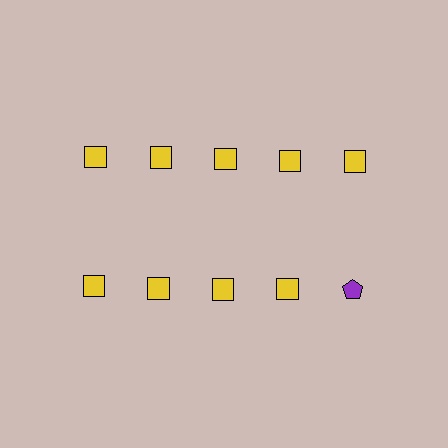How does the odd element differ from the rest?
It differs in both color (purple instead of yellow) and shape (pentagon instead of square).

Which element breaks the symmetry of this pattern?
The purple pentagon in the second row, rightmost column breaks the symmetry. All other shapes are yellow squares.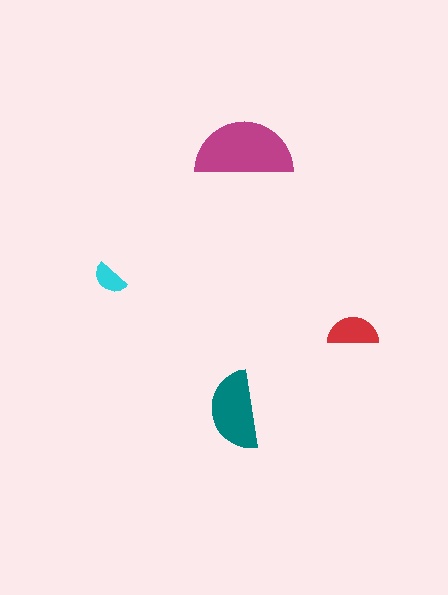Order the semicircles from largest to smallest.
the magenta one, the teal one, the red one, the cyan one.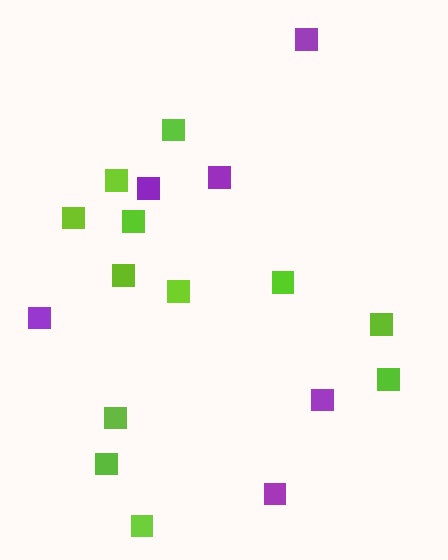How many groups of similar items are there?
There are 2 groups: one group of lime squares (12) and one group of purple squares (6).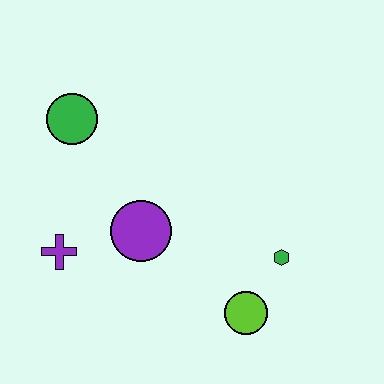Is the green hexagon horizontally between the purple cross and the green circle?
No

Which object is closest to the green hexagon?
The lime circle is closest to the green hexagon.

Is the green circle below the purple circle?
No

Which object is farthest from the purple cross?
The green hexagon is farthest from the purple cross.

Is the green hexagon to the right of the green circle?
Yes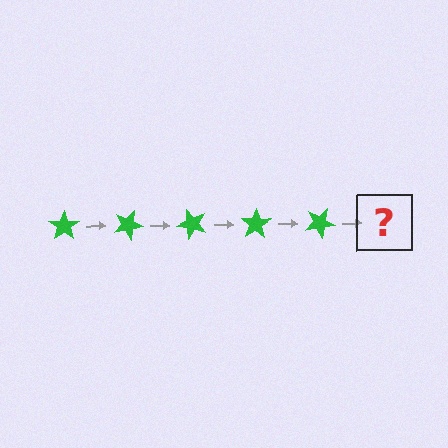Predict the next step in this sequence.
The next step is a green star rotated 125 degrees.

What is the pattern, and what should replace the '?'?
The pattern is that the star rotates 25 degrees each step. The '?' should be a green star rotated 125 degrees.